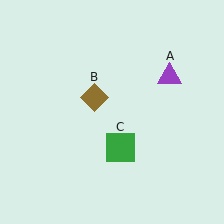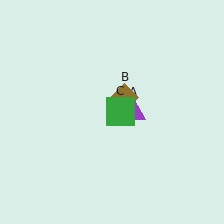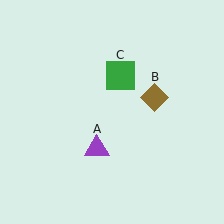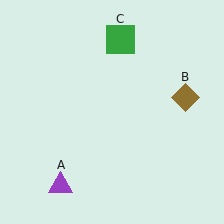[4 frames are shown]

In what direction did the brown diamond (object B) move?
The brown diamond (object B) moved right.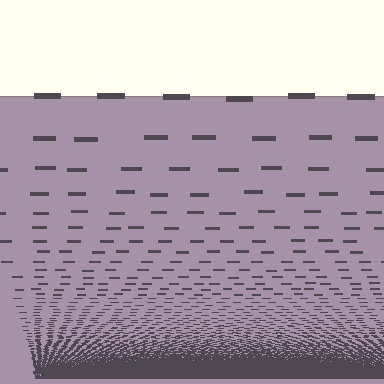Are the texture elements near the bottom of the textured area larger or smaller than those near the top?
Smaller. The gradient is inverted — elements near the bottom are smaller and denser.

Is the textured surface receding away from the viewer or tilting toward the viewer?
The surface appears to tilt toward the viewer. Texture elements get larger and sparser toward the top.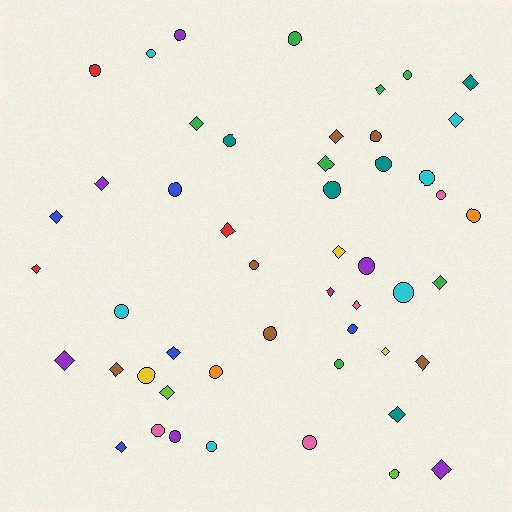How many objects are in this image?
There are 50 objects.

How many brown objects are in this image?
There are 6 brown objects.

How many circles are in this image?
There are 27 circles.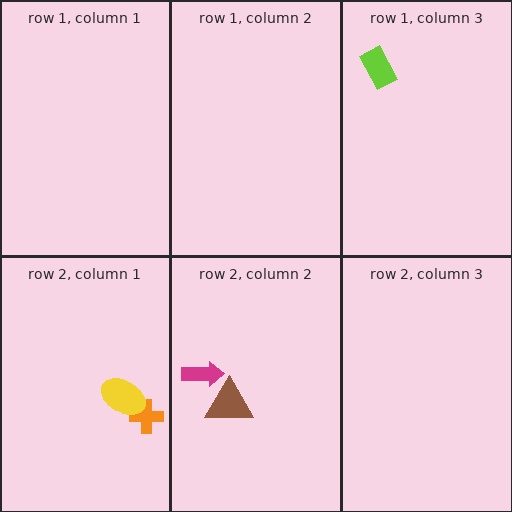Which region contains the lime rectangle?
The row 1, column 3 region.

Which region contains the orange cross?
The row 2, column 1 region.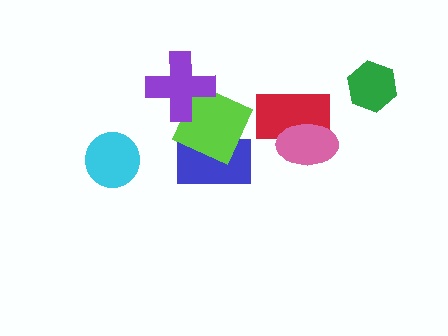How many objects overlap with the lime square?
2 objects overlap with the lime square.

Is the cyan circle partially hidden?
No, no other shape covers it.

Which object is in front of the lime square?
The purple cross is in front of the lime square.